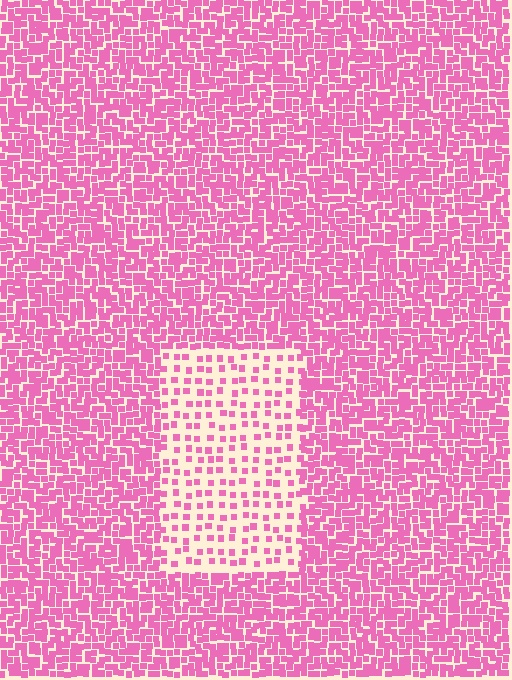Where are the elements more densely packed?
The elements are more densely packed outside the rectangle boundary.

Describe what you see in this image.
The image contains small pink elements arranged at two different densities. A rectangle-shaped region is visible where the elements are less densely packed than the surrounding area.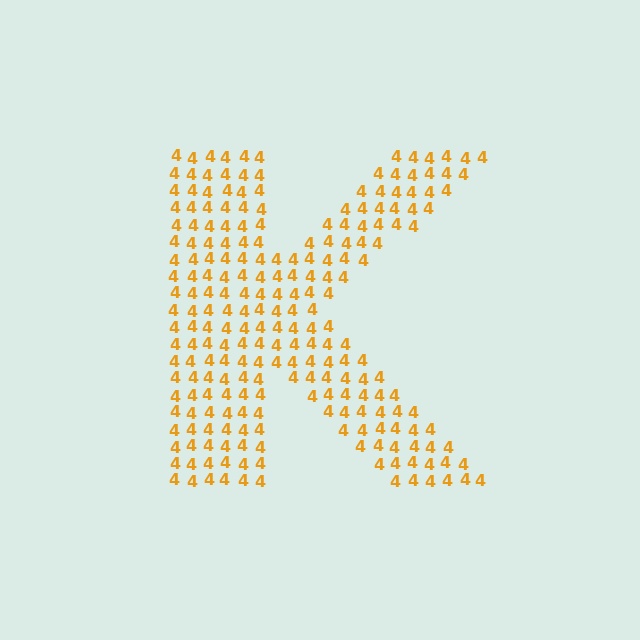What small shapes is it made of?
It is made of small digit 4's.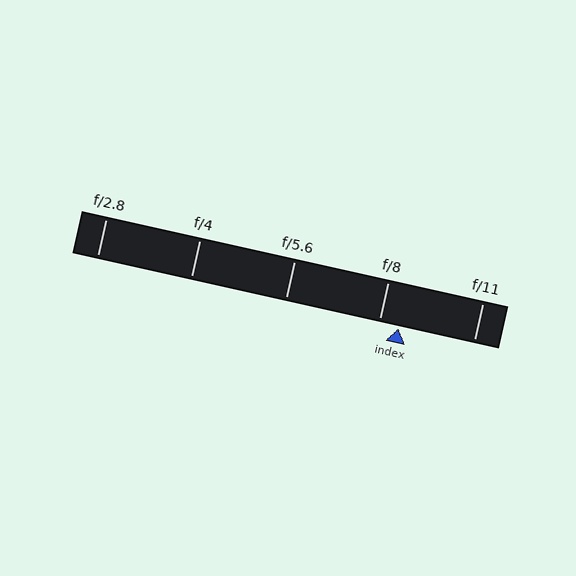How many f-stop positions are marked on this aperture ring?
There are 5 f-stop positions marked.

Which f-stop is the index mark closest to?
The index mark is closest to f/8.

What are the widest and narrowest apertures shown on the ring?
The widest aperture shown is f/2.8 and the narrowest is f/11.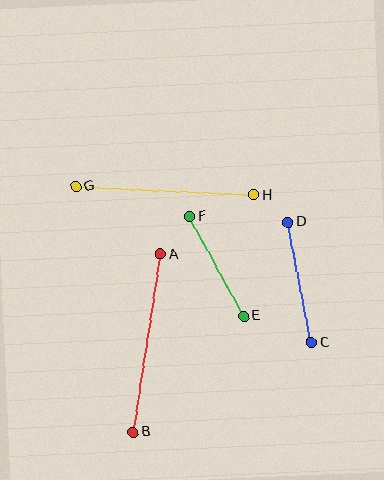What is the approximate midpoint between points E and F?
The midpoint is at approximately (217, 266) pixels.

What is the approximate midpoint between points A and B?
The midpoint is at approximately (147, 343) pixels.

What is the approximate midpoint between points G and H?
The midpoint is at approximately (165, 191) pixels.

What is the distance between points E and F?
The distance is approximately 114 pixels.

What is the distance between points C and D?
The distance is approximately 122 pixels.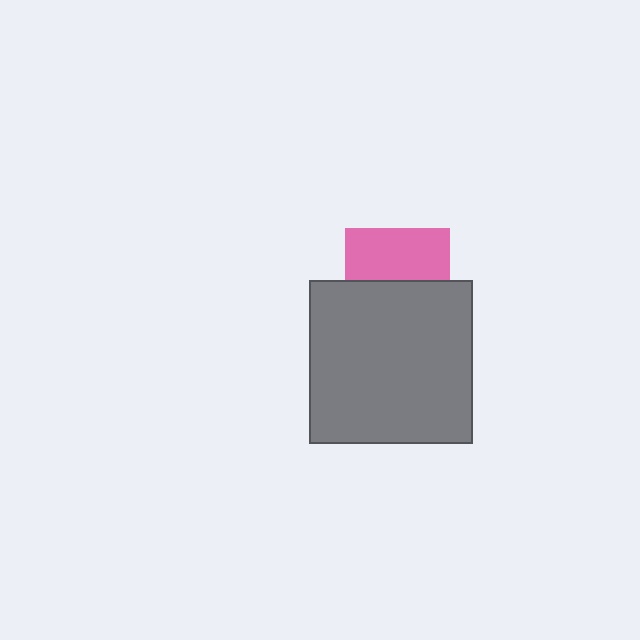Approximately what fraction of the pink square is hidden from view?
Roughly 51% of the pink square is hidden behind the gray square.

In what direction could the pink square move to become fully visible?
The pink square could move up. That would shift it out from behind the gray square entirely.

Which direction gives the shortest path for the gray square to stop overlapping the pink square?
Moving down gives the shortest separation.